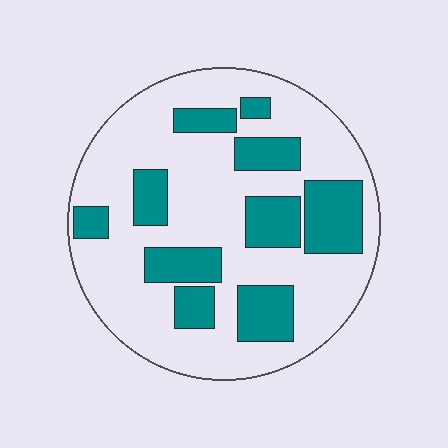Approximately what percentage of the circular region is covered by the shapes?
Approximately 30%.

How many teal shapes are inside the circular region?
10.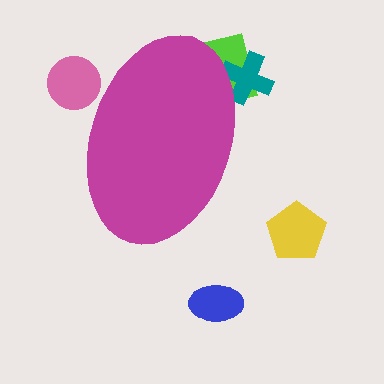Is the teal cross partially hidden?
Yes, the teal cross is partially hidden behind the magenta ellipse.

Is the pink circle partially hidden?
Yes, the pink circle is partially hidden behind the magenta ellipse.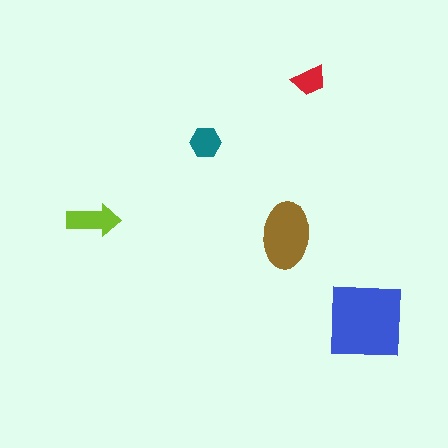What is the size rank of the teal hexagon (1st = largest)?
4th.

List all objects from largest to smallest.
The blue square, the brown ellipse, the lime arrow, the teal hexagon, the red trapezoid.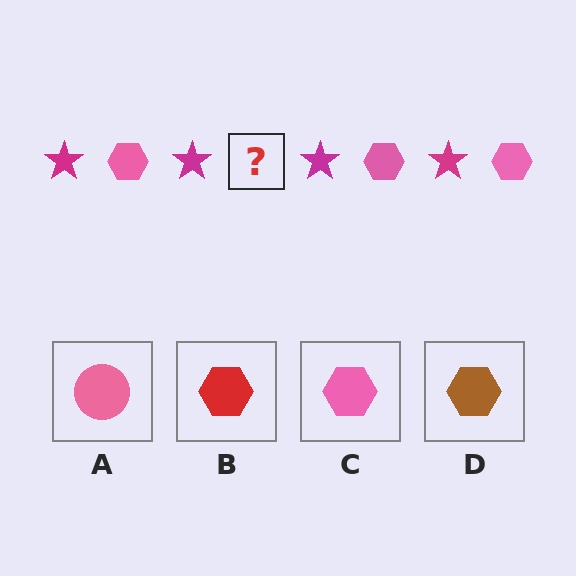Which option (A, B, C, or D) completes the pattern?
C.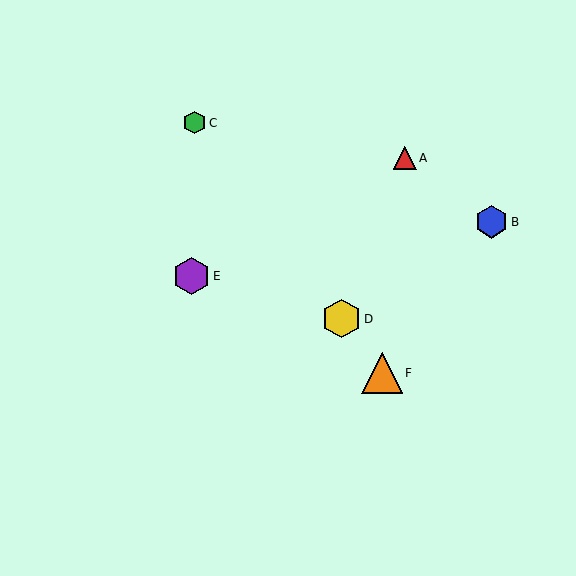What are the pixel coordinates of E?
Object E is at (192, 276).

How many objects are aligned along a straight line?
3 objects (C, D, F) are aligned along a straight line.